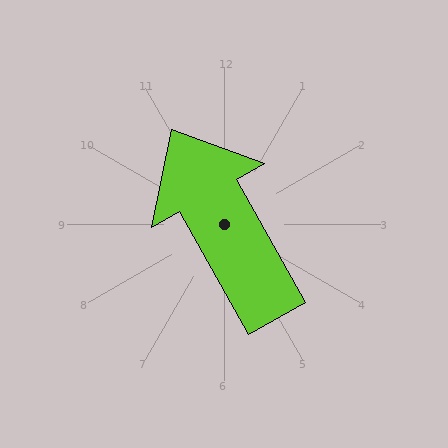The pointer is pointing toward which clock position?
Roughly 11 o'clock.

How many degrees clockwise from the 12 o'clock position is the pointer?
Approximately 331 degrees.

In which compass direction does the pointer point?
Northwest.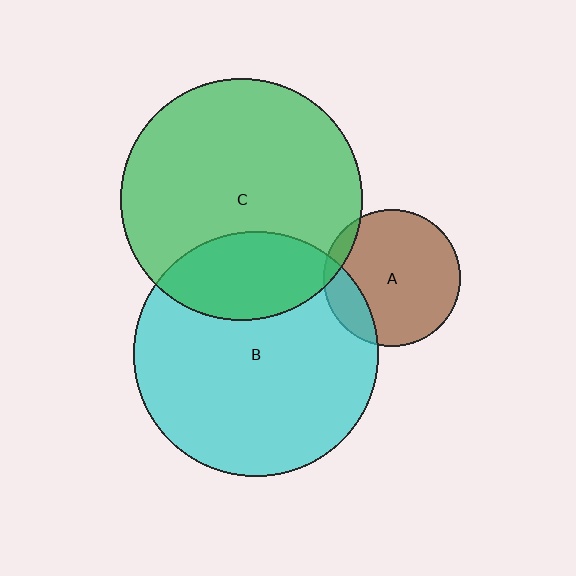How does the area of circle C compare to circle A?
Approximately 3.1 times.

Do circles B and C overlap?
Yes.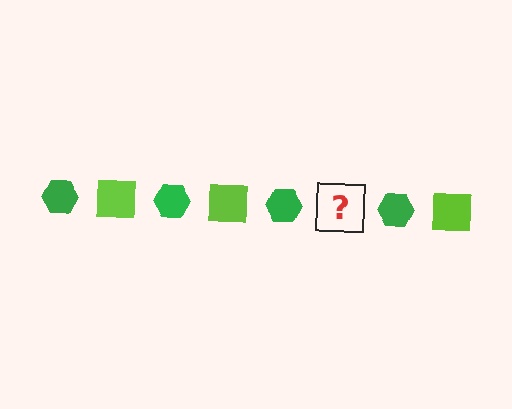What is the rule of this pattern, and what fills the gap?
The rule is that the pattern alternates between green hexagon and lime square. The gap should be filled with a lime square.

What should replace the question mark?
The question mark should be replaced with a lime square.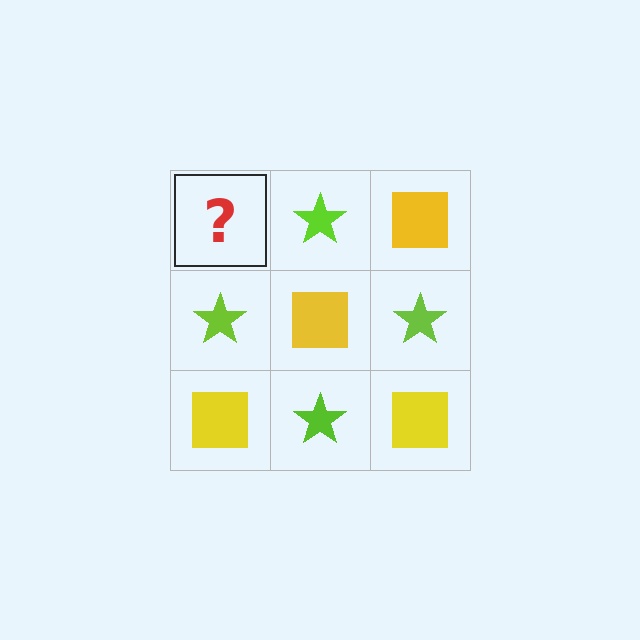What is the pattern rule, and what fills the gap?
The rule is that it alternates yellow square and lime star in a checkerboard pattern. The gap should be filled with a yellow square.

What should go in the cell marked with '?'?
The missing cell should contain a yellow square.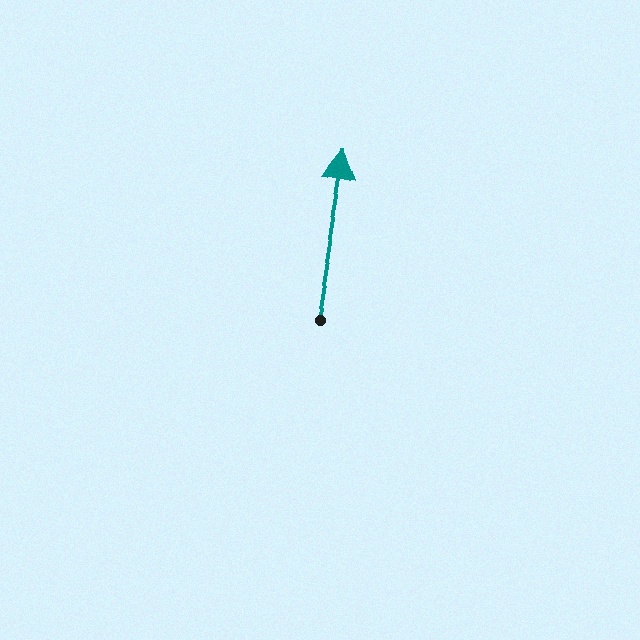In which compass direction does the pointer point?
North.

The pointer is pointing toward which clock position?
Roughly 12 o'clock.